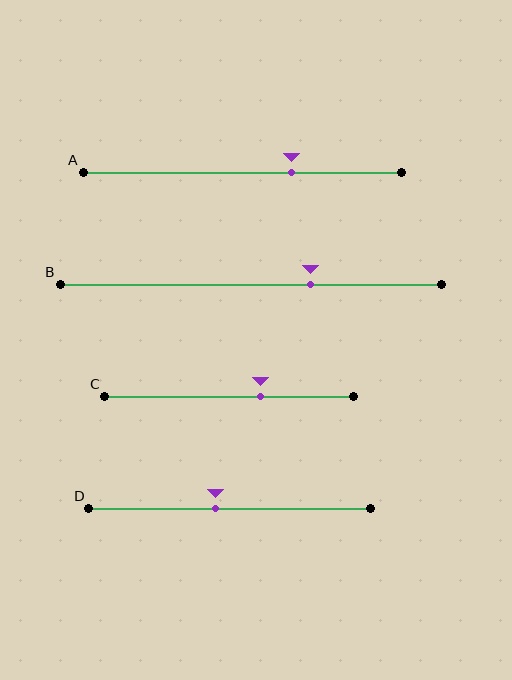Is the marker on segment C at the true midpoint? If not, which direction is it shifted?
No, the marker on segment C is shifted to the right by about 13% of the segment length.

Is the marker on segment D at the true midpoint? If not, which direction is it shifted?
No, the marker on segment D is shifted to the left by about 5% of the segment length.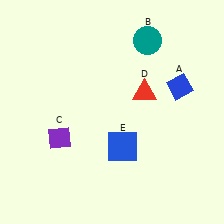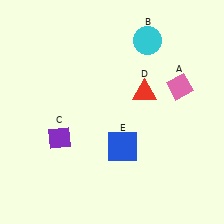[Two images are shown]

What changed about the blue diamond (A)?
In Image 1, A is blue. In Image 2, it changed to pink.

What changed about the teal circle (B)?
In Image 1, B is teal. In Image 2, it changed to cyan.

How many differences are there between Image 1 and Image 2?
There are 2 differences between the two images.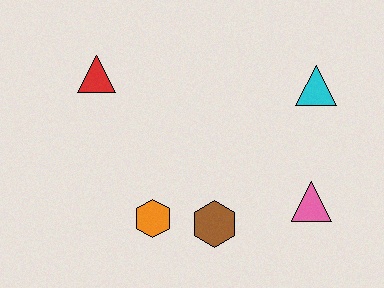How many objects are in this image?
There are 5 objects.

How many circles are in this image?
There are no circles.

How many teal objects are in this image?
There are no teal objects.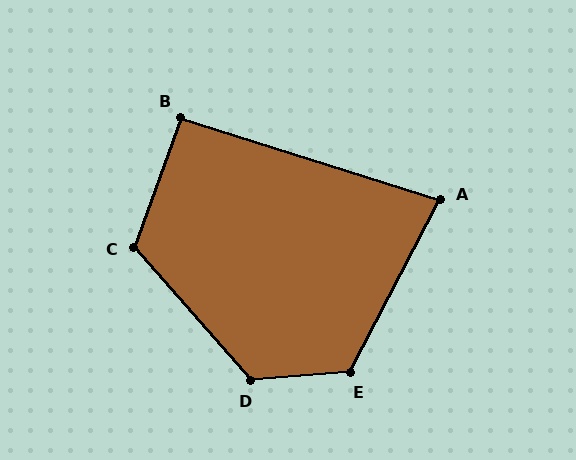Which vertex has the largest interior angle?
D, at approximately 127 degrees.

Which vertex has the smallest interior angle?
A, at approximately 80 degrees.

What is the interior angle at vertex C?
Approximately 119 degrees (obtuse).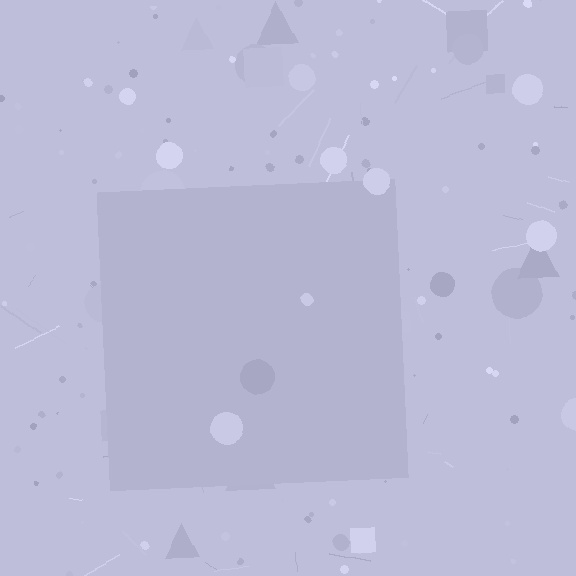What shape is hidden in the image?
A square is hidden in the image.